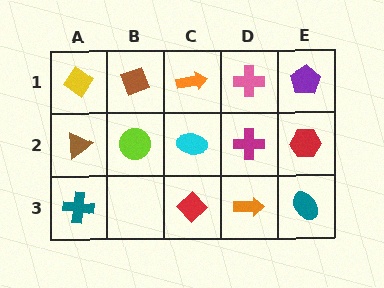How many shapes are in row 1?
5 shapes.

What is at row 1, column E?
A purple pentagon.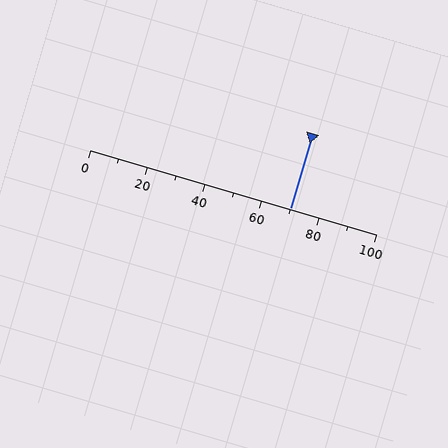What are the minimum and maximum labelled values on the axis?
The axis runs from 0 to 100.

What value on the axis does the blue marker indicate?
The marker indicates approximately 70.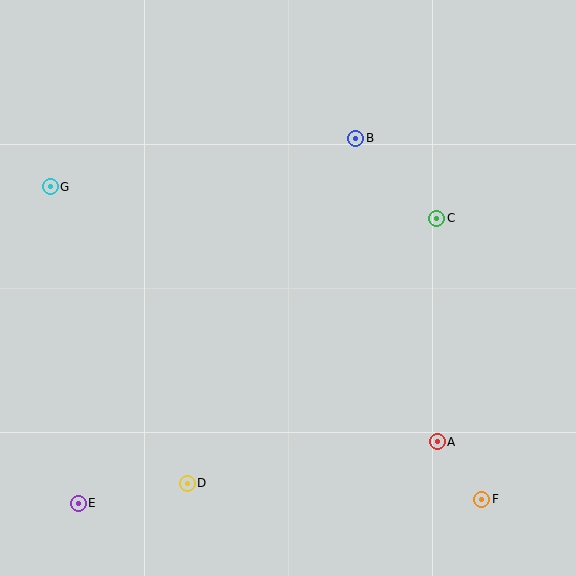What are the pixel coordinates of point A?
Point A is at (437, 442).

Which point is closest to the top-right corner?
Point C is closest to the top-right corner.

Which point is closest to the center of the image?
Point C at (437, 218) is closest to the center.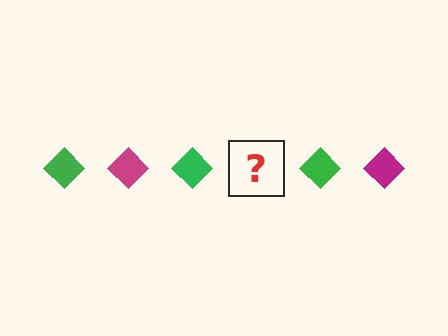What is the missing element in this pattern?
The missing element is a magenta diamond.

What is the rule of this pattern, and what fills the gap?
The rule is that the pattern cycles through green, magenta diamonds. The gap should be filled with a magenta diamond.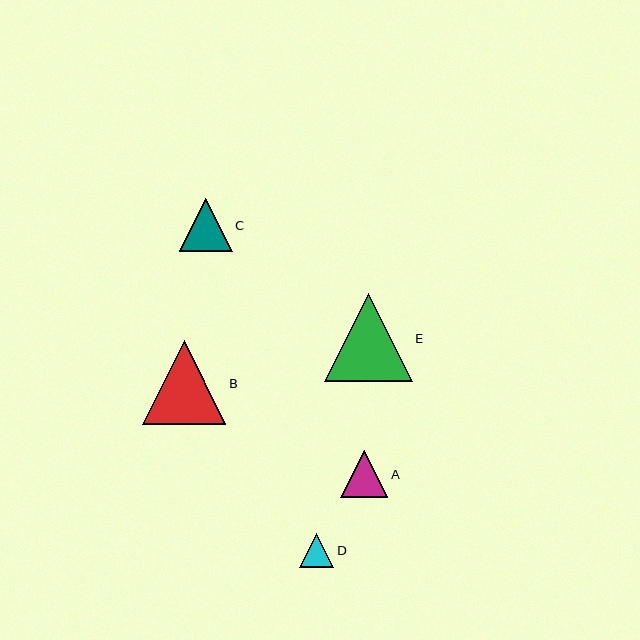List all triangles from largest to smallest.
From largest to smallest: E, B, C, A, D.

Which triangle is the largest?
Triangle E is the largest with a size of approximately 88 pixels.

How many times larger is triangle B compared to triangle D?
Triangle B is approximately 2.4 times the size of triangle D.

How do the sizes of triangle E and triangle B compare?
Triangle E and triangle B are approximately the same size.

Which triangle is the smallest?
Triangle D is the smallest with a size of approximately 34 pixels.